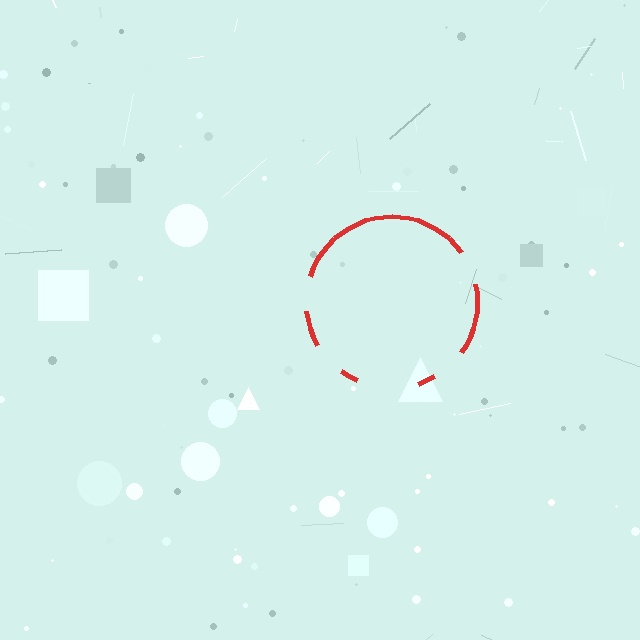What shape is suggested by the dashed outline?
The dashed outline suggests a circle.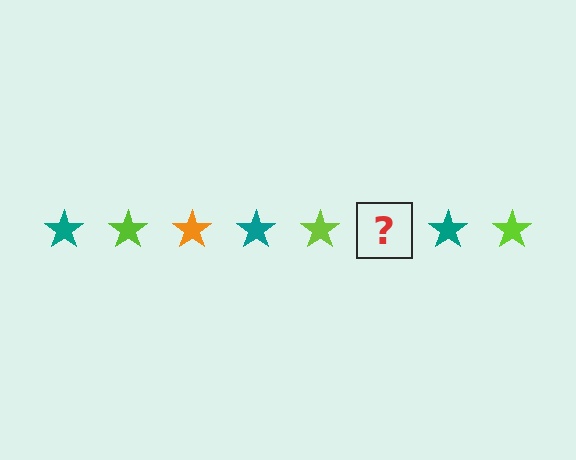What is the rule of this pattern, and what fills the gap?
The rule is that the pattern cycles through teal, lime, orange stars. The gap should be filled with an orange star.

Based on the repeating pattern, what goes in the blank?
The blank should be an orange star.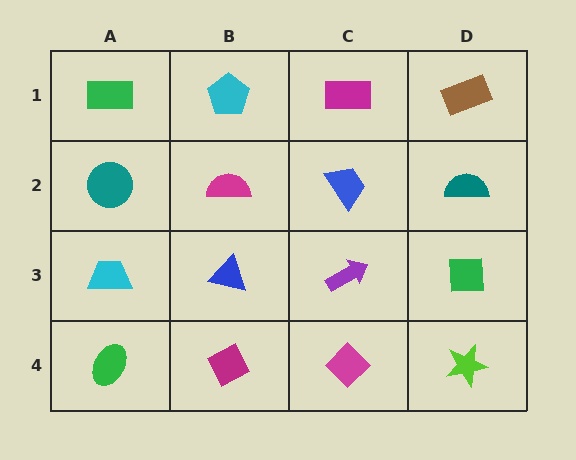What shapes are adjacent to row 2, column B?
A cyan pentagon (row 1, column B), a blue triangle (row 3, column B), a teal circle (row 2, column A), a blue trapezoid (row 2, column C).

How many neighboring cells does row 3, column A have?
3.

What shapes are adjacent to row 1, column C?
A blue trapezoid (row 2, column C), a cyan pentagon (row 1, column B), a brown rectangle (row 1, column D).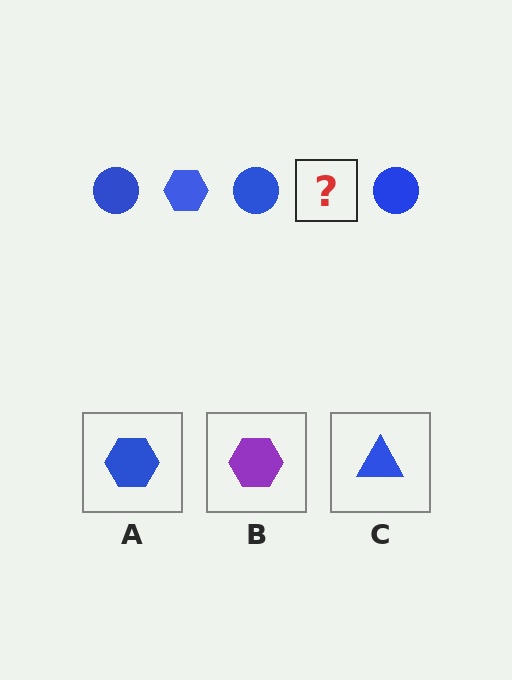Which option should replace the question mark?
Option A.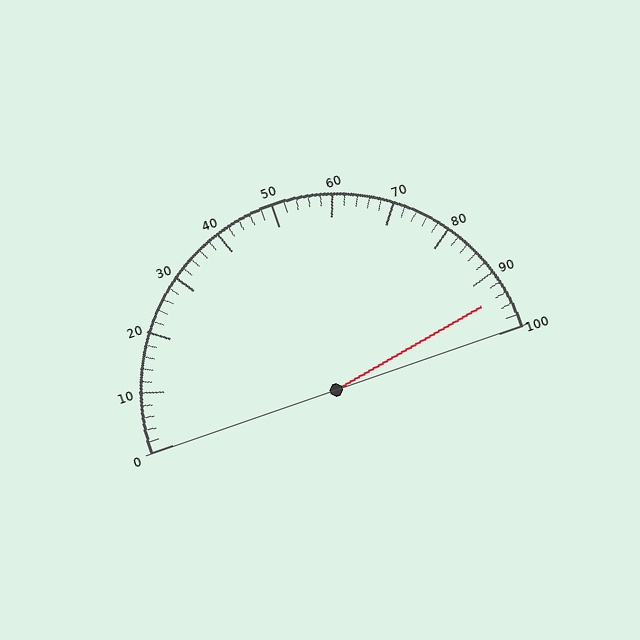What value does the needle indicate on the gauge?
The needle indicates approximately 94.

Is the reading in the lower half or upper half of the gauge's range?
The reading is in the upper half of the range (0 to 100).